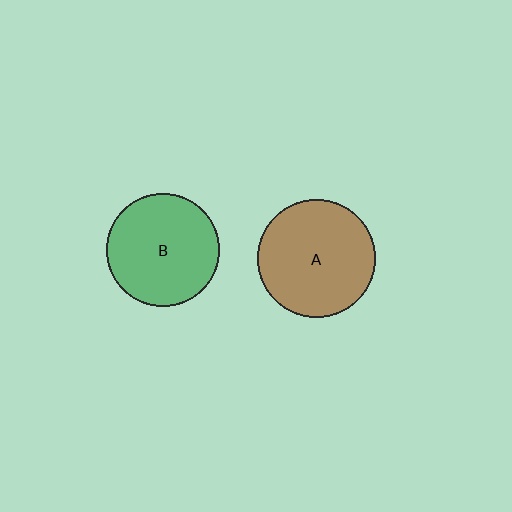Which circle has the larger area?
Circle A (brown).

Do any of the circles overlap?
No, none of the circles overlap.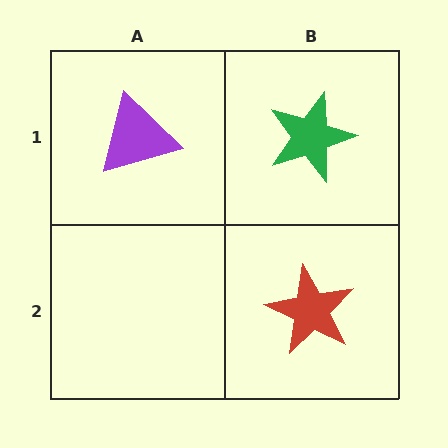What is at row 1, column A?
A purple triangle.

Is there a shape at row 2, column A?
No, that cell is empty.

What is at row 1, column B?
A green star.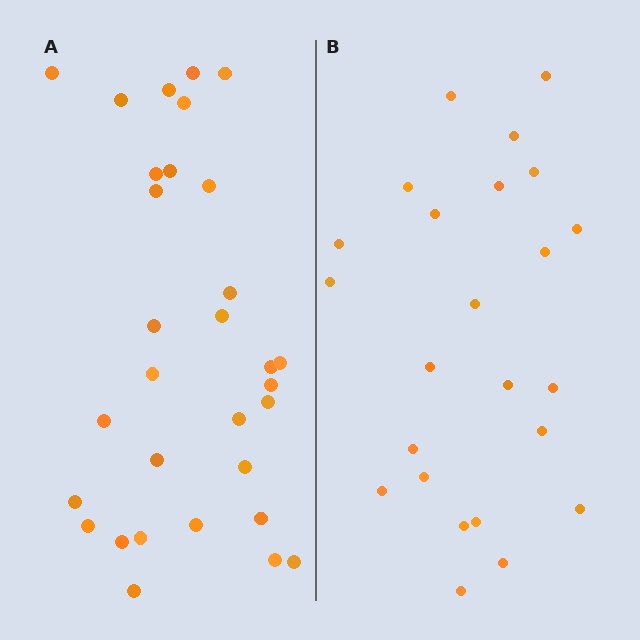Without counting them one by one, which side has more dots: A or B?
Region A (the left region) has more dots.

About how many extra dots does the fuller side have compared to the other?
Region A has roughly 8 or so more dots than region B.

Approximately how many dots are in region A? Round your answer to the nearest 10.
About 30 dots. (The exact count is 31, which rounds to 30.)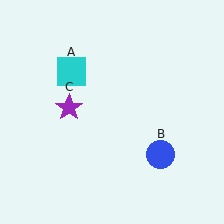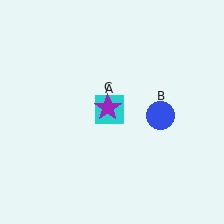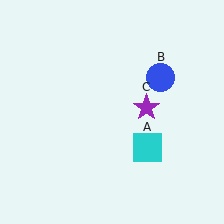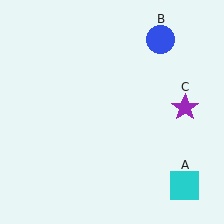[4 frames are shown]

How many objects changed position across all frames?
3 objects changed position: cyan square (object A), blue circle (object B), purple star (object C).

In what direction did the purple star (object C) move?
The purple star (object C) moved right.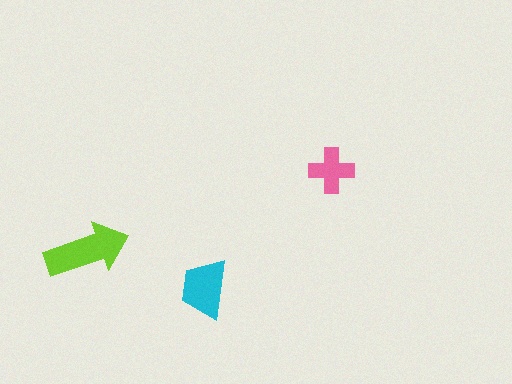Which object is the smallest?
The pink cross.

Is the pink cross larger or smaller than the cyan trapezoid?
Smaller.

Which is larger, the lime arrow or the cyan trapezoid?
The lime arrow.